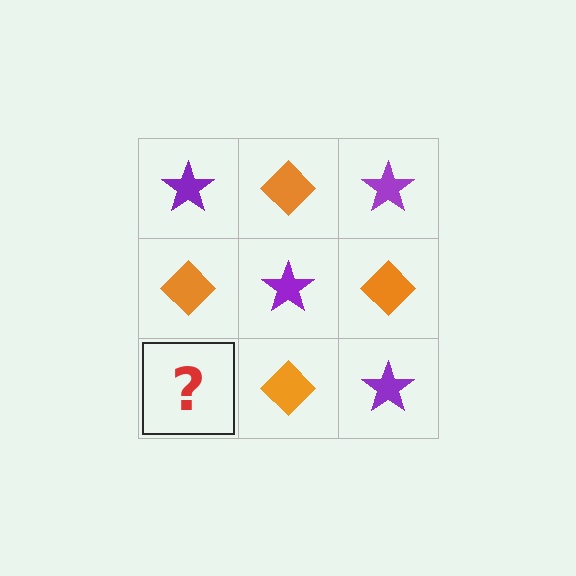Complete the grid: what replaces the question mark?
The question mark should be replaced with a purple star.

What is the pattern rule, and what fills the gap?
The rule is that it alternates purple star and orange diamond in a checkerboard pattern. The gap should be filled with a purple star.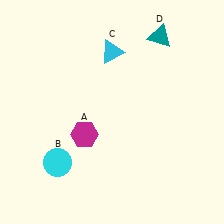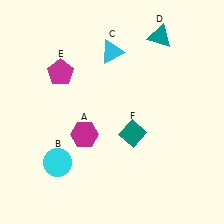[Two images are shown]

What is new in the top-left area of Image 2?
A magenta pentagon (E) was added in the top-left area of Image 2.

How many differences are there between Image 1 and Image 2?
There are 2 differences between the two images.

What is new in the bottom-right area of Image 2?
A teal diamond (F) was added in the bottom-right area of Image 2.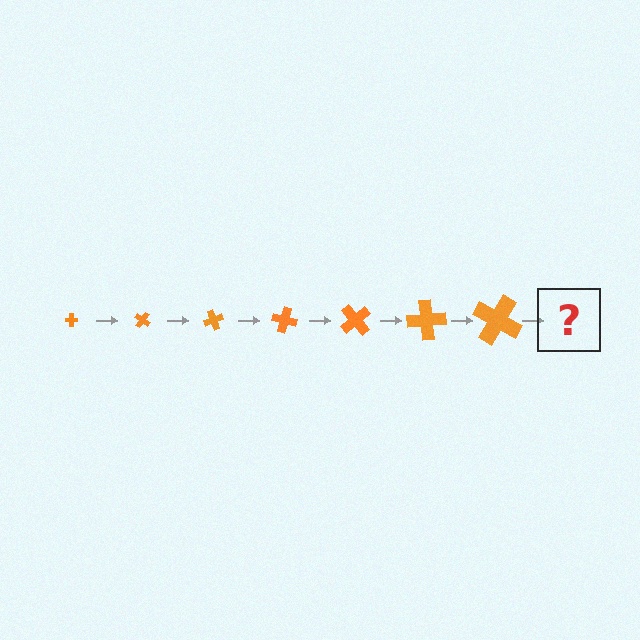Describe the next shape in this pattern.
It should be a cross, larger than the previous one and rotated 245 degrees from the start.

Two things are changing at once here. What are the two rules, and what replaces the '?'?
The two rules are that the cross grows larger each step and it rotates 35 degrees each step. The '?' should be a cross, larger than the previous one and rotated 245 degrees from the start.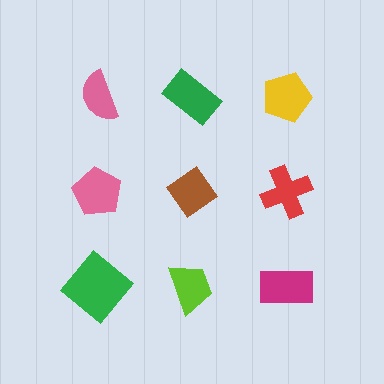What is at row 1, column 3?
A yellow pentagon.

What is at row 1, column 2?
A green rectangle.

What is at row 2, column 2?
A brown diamond.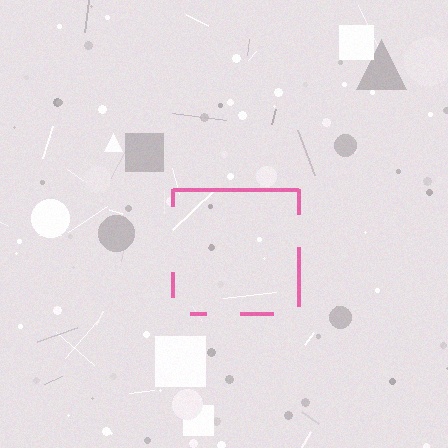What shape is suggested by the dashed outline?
The dashed outline suggests a square.